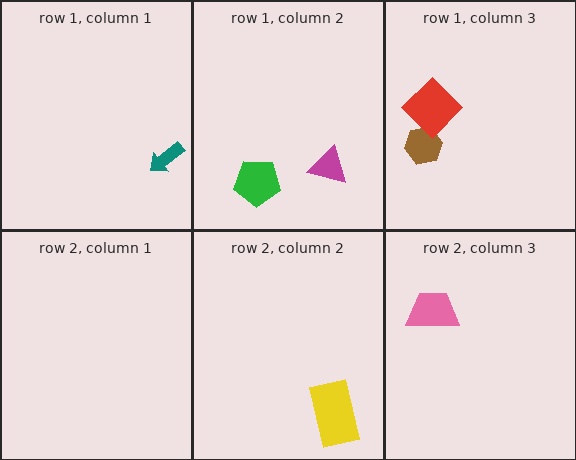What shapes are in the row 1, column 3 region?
The brown hexagon, the red diamond.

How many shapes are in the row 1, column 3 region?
2.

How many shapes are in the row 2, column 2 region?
1.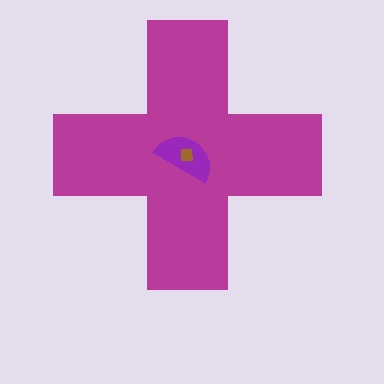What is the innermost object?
The brown square.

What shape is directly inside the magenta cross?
The purple semicircle.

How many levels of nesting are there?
3.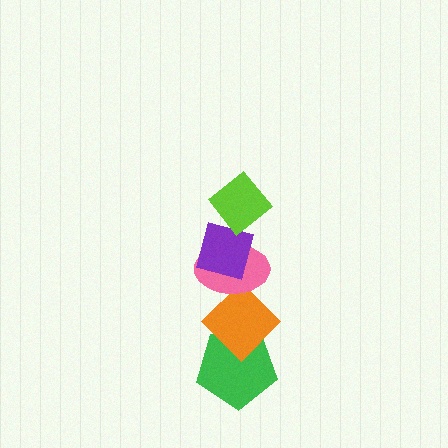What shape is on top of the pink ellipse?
The purple square is on top of the pink ellipse.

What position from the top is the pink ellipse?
The pink ellipse is 3rd from the top.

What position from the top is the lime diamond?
The lime diamond is 1st from the top.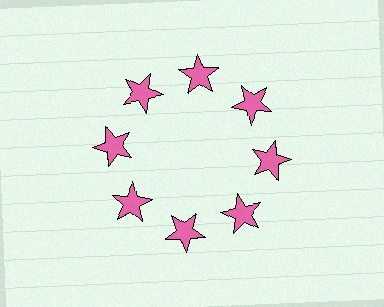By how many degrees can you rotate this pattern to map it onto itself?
The pattern maps onto itself every 45 degrees of rotation.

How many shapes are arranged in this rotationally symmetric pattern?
There are 8 shapes, arranged in 8 groups of 1.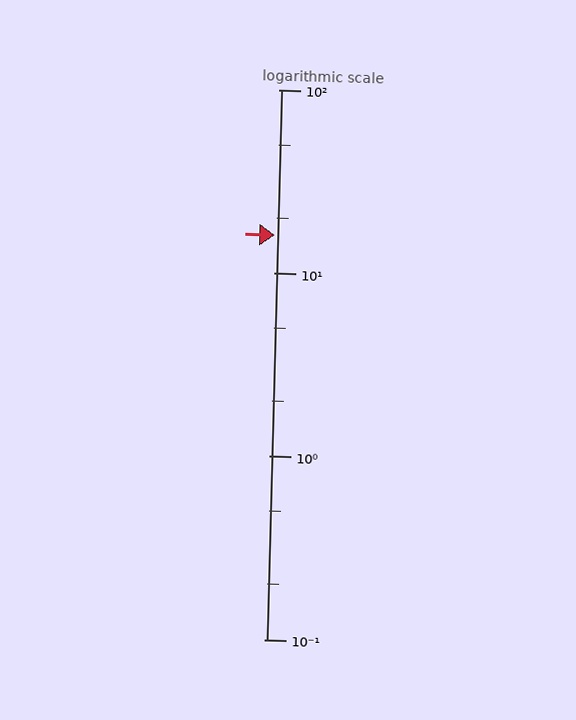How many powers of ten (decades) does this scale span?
The scale spans 3 decades, from 0.1 to 100.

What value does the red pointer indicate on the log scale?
The pointer indicates approximately 16.